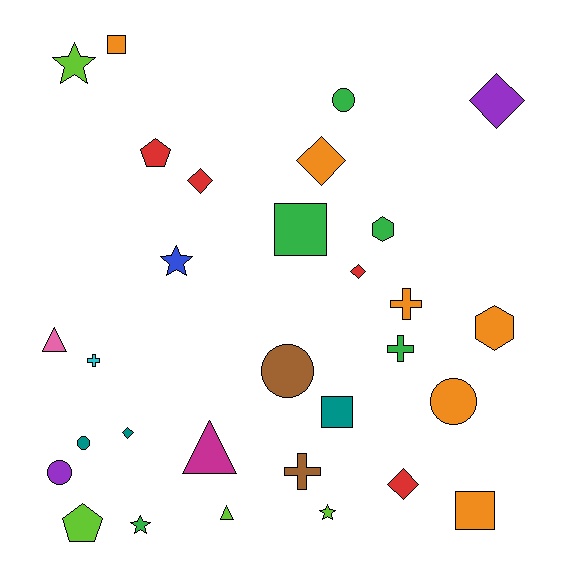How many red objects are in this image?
There are 4 red objects.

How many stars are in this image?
There are 4 stars.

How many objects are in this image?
There are 30 objects.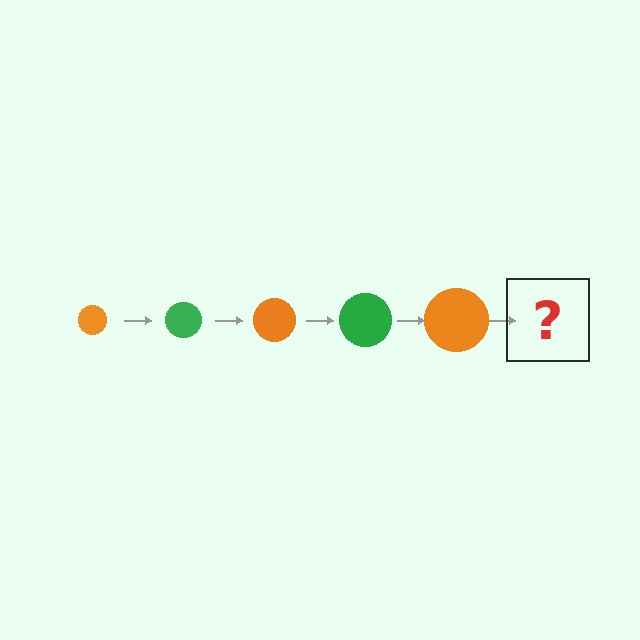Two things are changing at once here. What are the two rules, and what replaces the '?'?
The two rules are that the circle grows larger each step and the color cycles through orange and green. The '?' should be a green circle, larger than the previous one.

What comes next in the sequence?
The next element should be a green circle, larger than the previous one.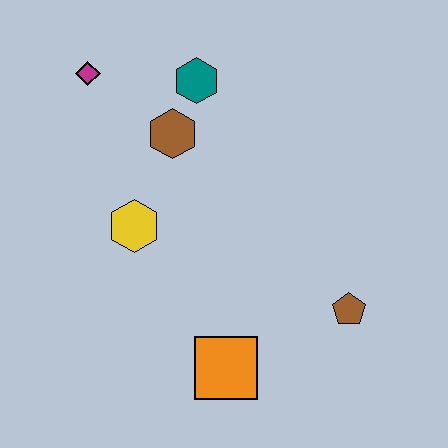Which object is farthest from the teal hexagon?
The orange square is farthest from the teal hexagon.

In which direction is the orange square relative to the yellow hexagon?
The orange square is below the yellow hexagon.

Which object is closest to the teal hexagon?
The brown hexagon is closest to the teal hexagon.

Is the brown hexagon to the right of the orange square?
No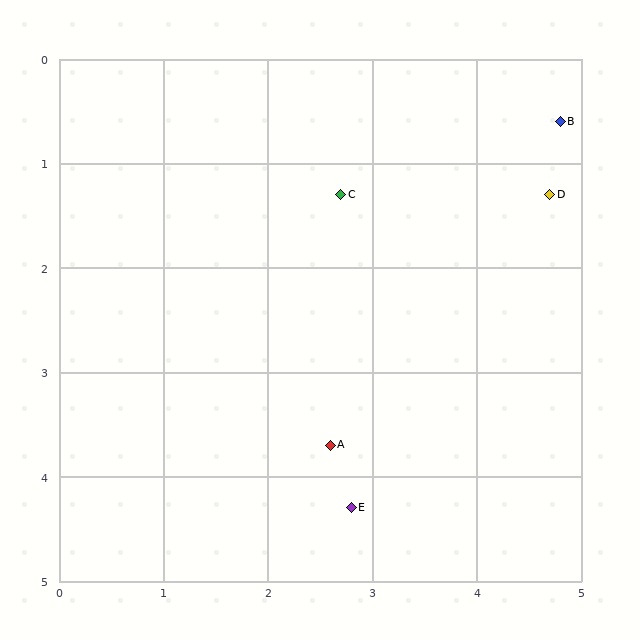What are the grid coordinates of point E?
Point E is at approximately (2.8, 4.3).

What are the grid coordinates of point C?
Point C is at approximately (2.7, 1.3).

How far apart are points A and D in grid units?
Points A and D are about 3.2 grid units apart.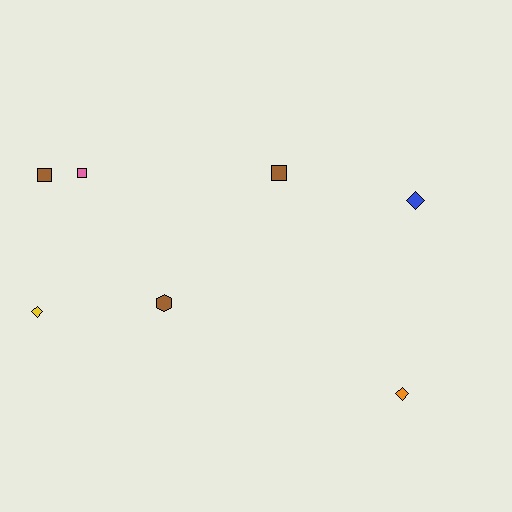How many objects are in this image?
There are 7 objects.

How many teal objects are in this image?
There are no teal objects.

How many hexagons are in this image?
There is 1 hexagon.